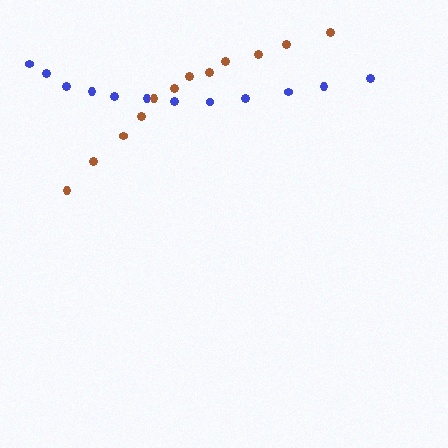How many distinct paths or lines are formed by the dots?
There are 2 distinct paths.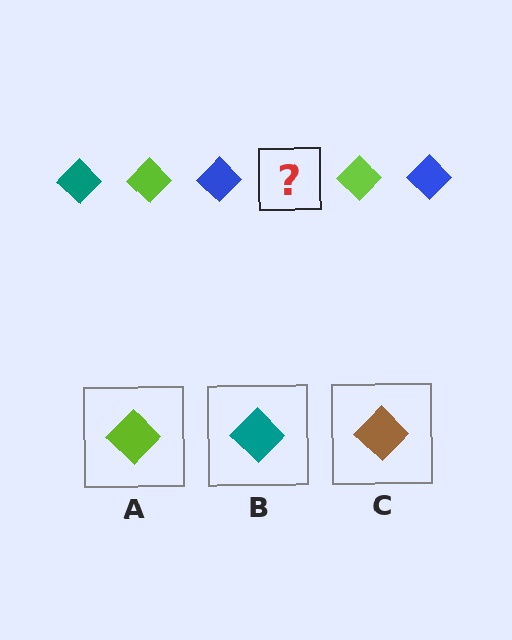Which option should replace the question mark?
Option B.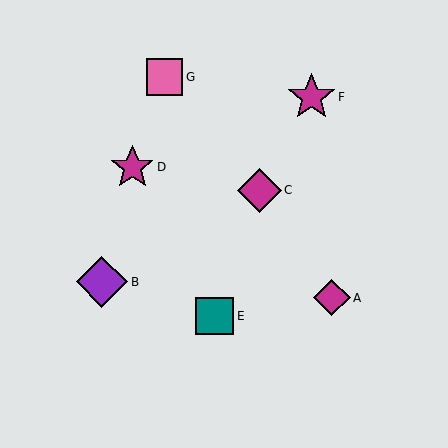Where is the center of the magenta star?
The center of the magenta star is at (312, 97).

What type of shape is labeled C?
Shape C is a magenta diamond.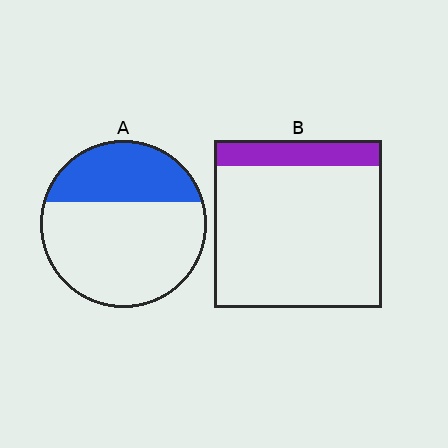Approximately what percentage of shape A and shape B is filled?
A is approximately 35% and B is approximately 15%.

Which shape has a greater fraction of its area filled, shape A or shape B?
Shape A.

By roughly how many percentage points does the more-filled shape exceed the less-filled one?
By roughly 20 percentage points (A over B).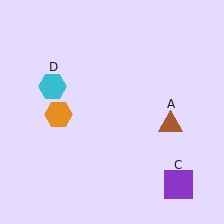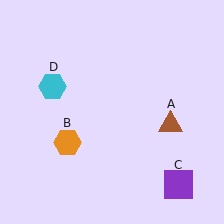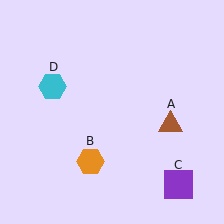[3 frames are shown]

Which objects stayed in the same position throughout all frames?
Brown triangle (object A) and purple square (object C) and cyan hexagon (object D) remained stationary.